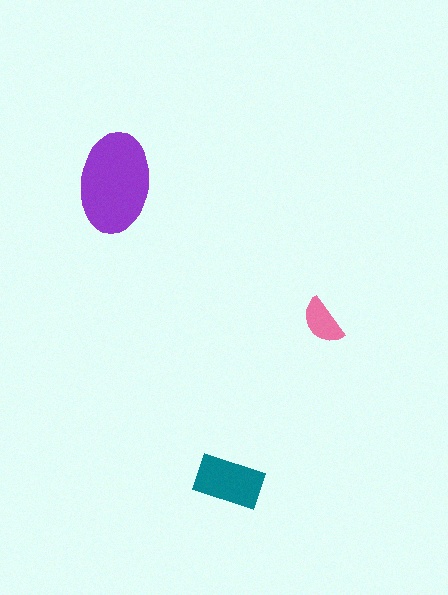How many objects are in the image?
There are 3 objects in the image.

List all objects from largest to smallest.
The purple ellipse, the teal rectangle, the pink semicircle.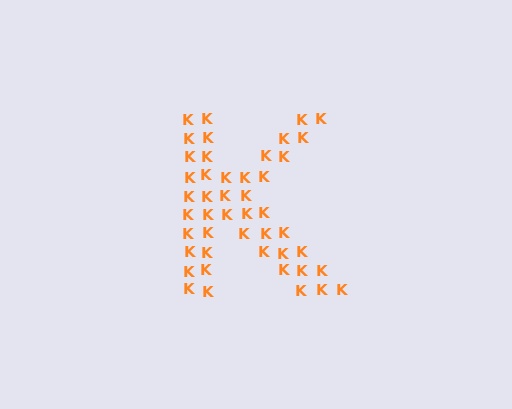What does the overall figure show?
The overall figure shows the letter K.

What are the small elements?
The small elements are letter K's.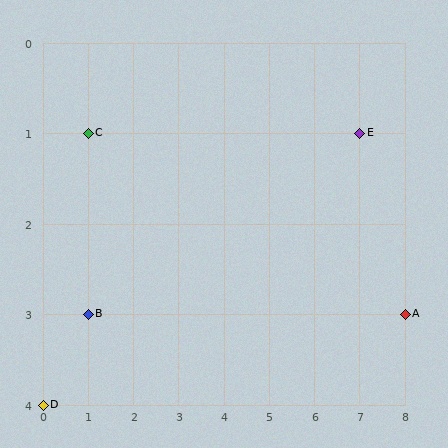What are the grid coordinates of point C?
Point C is at grid coordinates (1, 1).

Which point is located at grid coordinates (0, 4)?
Point D is at (0, 4).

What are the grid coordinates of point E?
Point E is at grid coordinates (7, 1).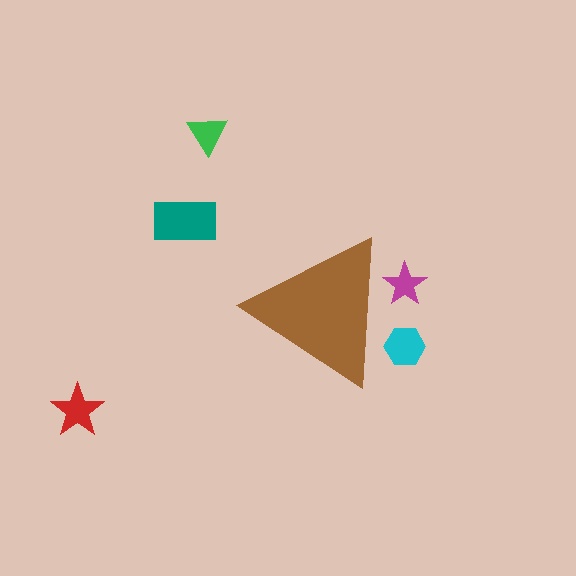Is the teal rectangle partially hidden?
No, the teal rectangle is fully visible.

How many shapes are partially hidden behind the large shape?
2 shapes are partially hidden.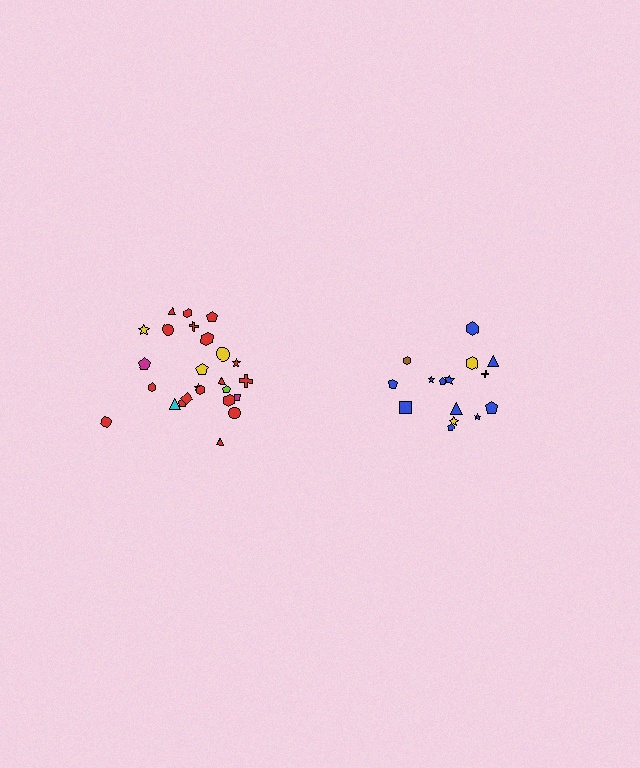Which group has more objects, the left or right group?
The left group.